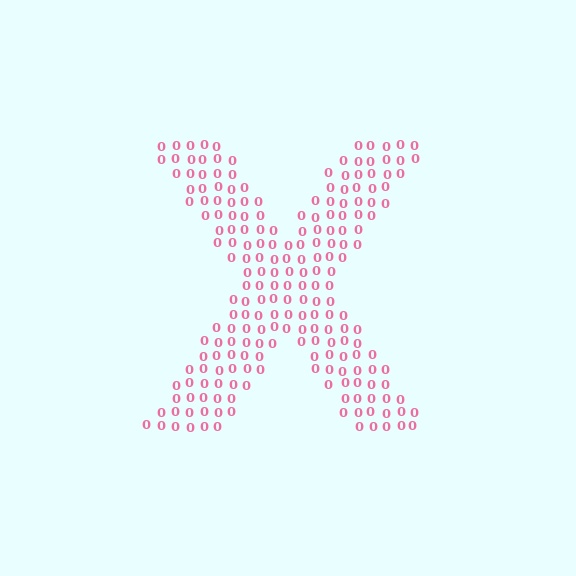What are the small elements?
The small elements are digit 0's.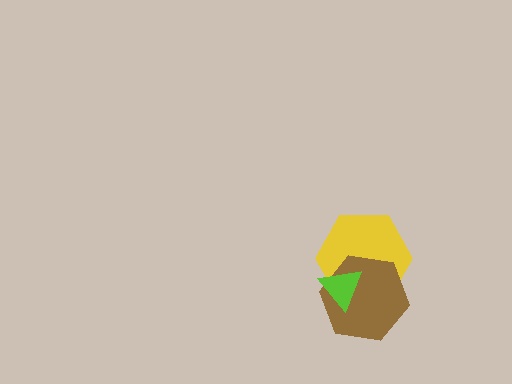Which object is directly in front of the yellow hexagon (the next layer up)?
The brown hexagon is directly in front of the yellow hexagon.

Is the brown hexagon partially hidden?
Yes, it is partially covered by another shape.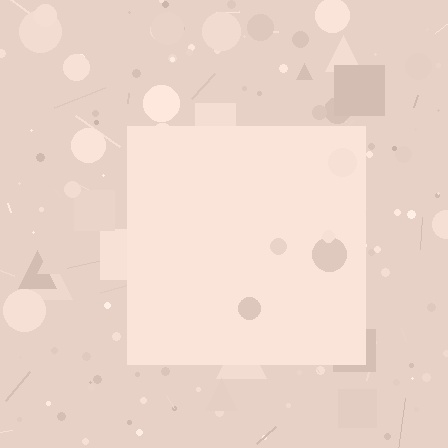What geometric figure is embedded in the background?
A square is embedded in the background.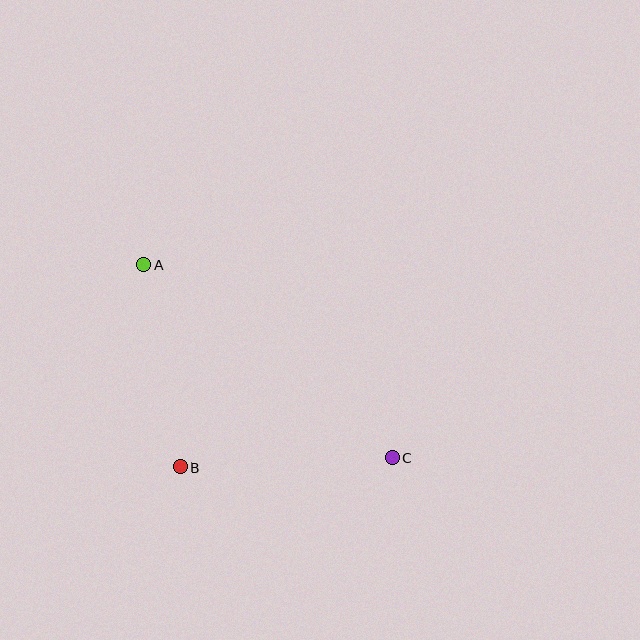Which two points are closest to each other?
Points A and B are closest to each other.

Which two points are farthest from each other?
Points A and C are farthest from each other.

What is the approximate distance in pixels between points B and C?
The distance between B and C is approximately 212 pixels.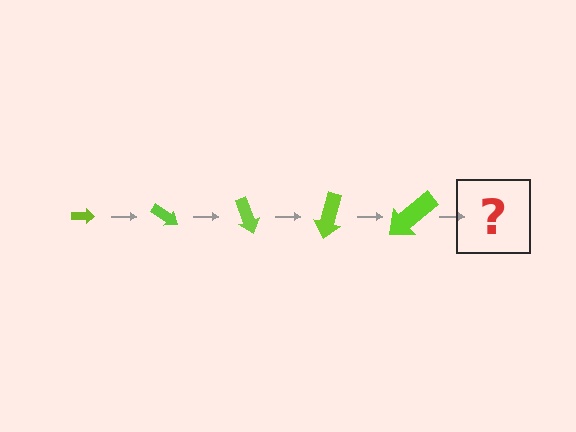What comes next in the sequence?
The next element should be an arrow, larger than the previous one and rotated 175 degrees from the start.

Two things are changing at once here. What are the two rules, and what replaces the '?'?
The two rules are that the arrow grows larger each step and it rotates 35 degrees each step. The '?' should be an arrow, larger than the previous one and rotated 175 degrees from the start.